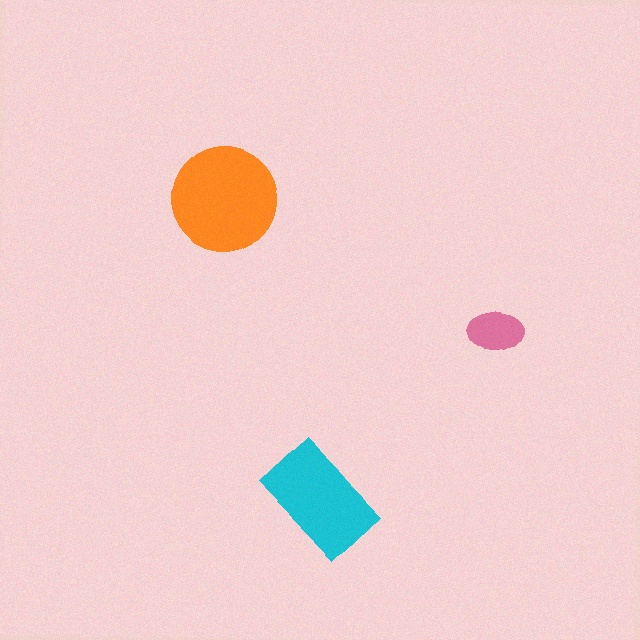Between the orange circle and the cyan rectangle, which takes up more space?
The orange circle.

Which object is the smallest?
The pink ellipse.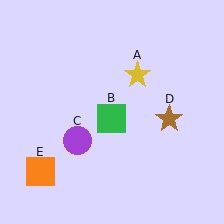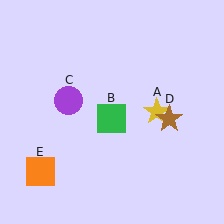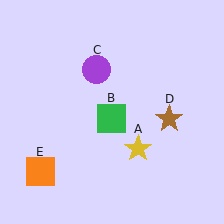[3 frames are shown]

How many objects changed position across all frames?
2 objects changed position: yellow star (object A), purple circle (object C).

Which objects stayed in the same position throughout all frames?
Green square (object B) and brown star (object D) and orange square (object E) remained stationary.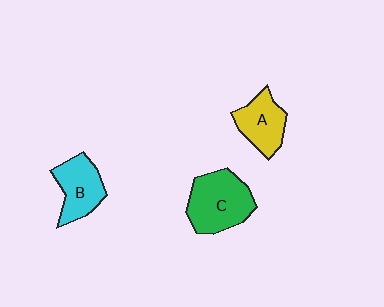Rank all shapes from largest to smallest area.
From largest to smallest: C (green), B (cyan), A (yellow).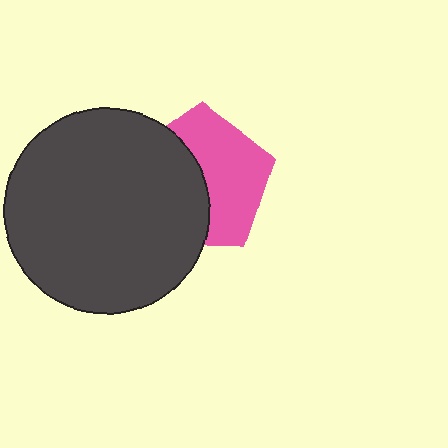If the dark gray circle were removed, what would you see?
You would see the complete pink pentagon.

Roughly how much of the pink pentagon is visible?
About half of it is visible (roughly 52%).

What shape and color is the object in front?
The object in front is a dark gray circle.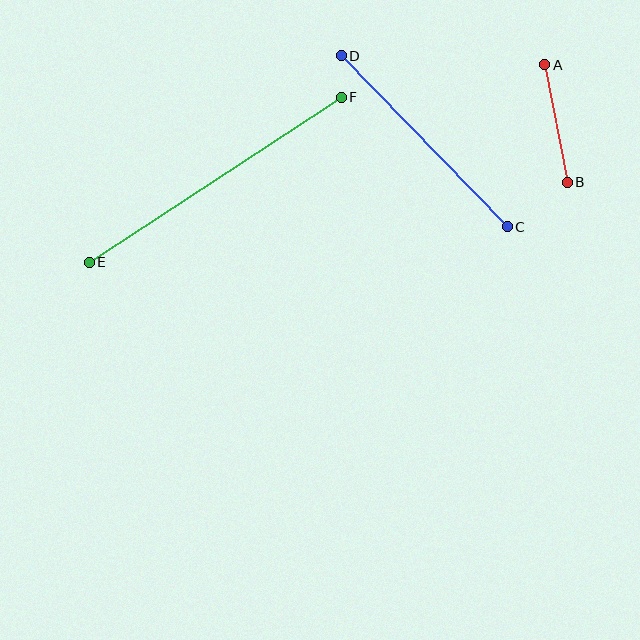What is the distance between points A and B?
The distance is approximately 120 pixels.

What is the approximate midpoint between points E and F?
The midpoint is at approximately (215, 180) pixels.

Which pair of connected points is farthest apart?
Points E and F are farthest apart.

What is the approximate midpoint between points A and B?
The midpoint is at approximately (556, 123) pixels.